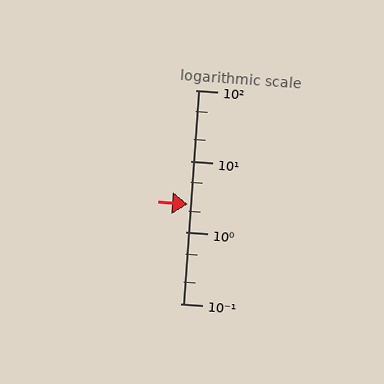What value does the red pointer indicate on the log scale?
The pointer indicates approximately 2.5.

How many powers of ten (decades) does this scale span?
The scale spans 3 decades, from 0.1 to 100.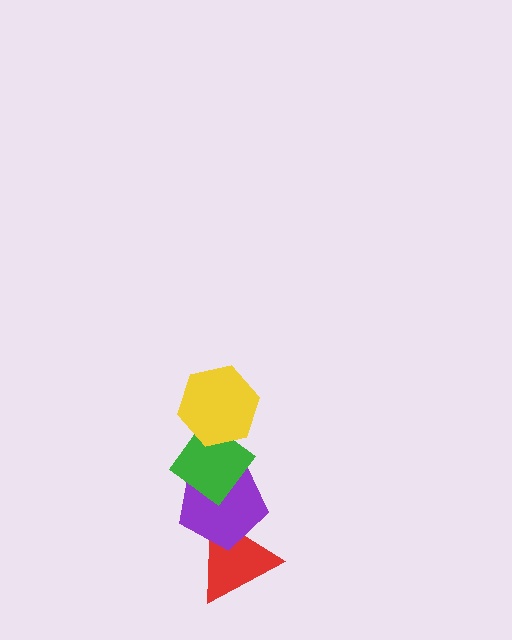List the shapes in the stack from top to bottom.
From top to bottom: the yellow hexagon, the green diamond, the purple pentagon, the red triangle.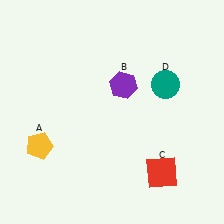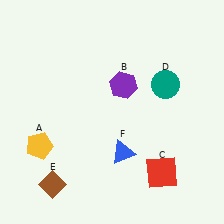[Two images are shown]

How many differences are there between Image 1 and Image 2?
There are 2 differences between the two images.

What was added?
A brown diamond (E), a blue triangle (F) were added in Image 2.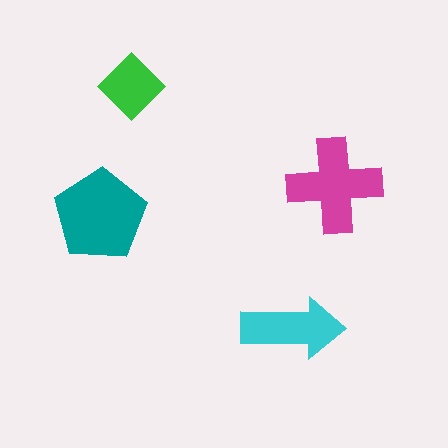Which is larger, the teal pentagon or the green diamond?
The teal pentagon.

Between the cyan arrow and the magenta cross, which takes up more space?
The magenta cross.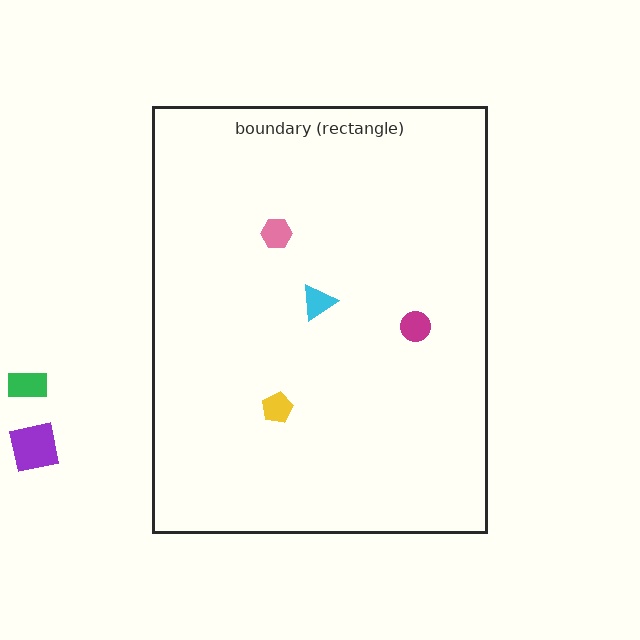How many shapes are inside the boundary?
4 inside, 2 outside.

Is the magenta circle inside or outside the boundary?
Inside.